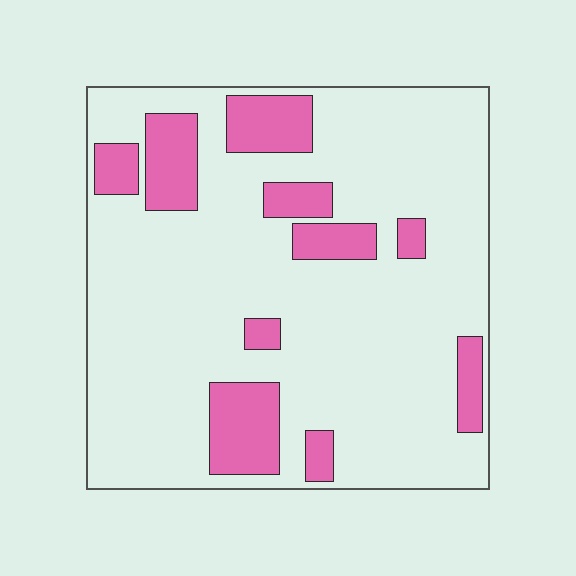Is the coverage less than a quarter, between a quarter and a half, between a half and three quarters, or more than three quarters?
Less than a quarter.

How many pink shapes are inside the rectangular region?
10.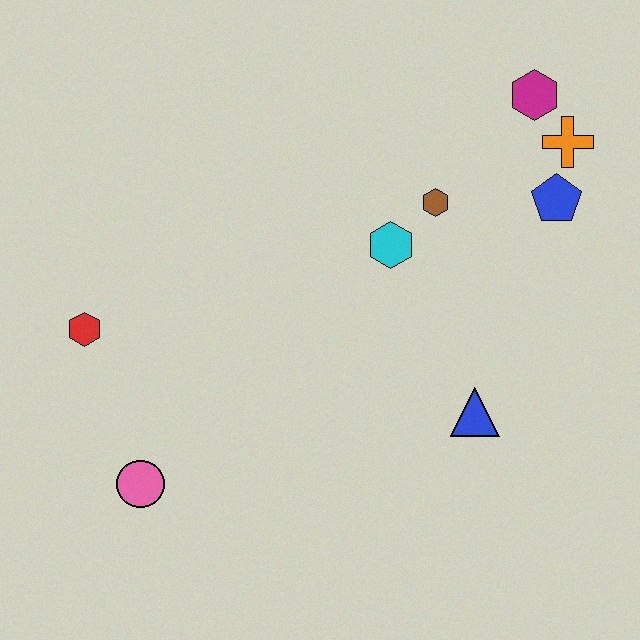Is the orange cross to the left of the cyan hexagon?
No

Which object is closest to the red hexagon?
The pink circle is closest to the red hexagon.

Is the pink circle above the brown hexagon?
No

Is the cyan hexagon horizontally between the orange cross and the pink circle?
Yes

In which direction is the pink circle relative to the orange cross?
The pink circle is to the left of the orange cross.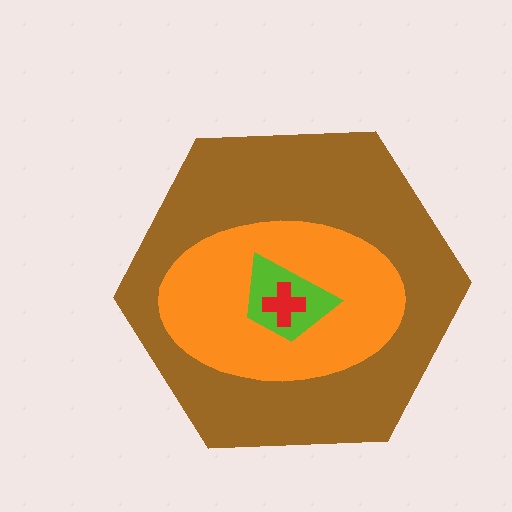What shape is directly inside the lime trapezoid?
The red cross.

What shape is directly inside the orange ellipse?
The lime trapezoid.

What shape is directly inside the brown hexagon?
The orange ellipse.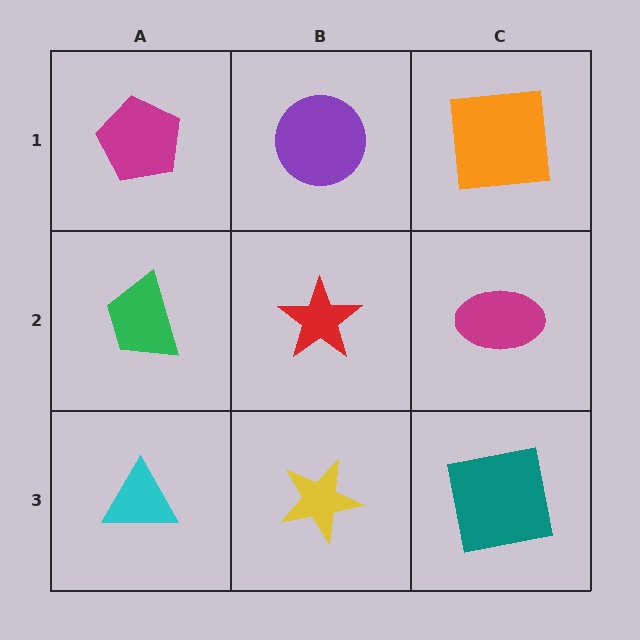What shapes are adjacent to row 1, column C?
A magenta ellipse (row 2, column C), a purple circle (row 1, column B).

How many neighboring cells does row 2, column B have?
4.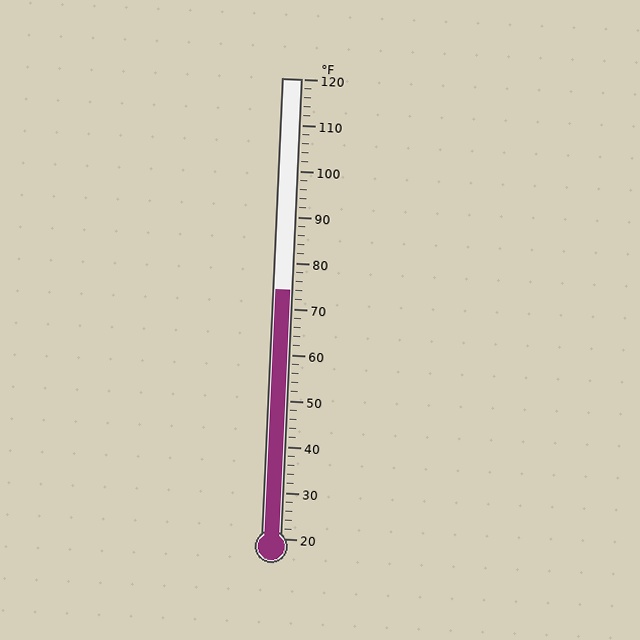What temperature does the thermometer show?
The thermometer shows approximately 74°F.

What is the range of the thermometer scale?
The thermometer scale ranges from 20°F to 120°F.